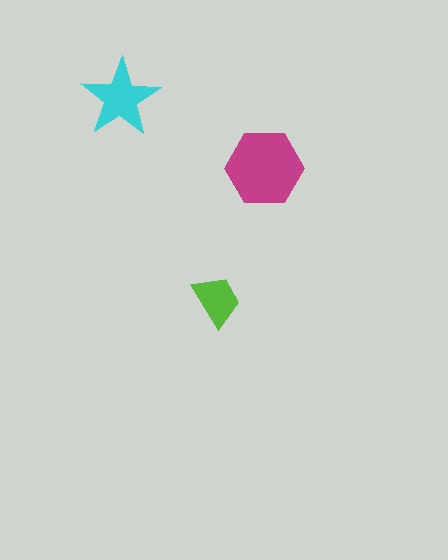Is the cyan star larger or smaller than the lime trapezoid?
Larger.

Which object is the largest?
The magenta hexagon.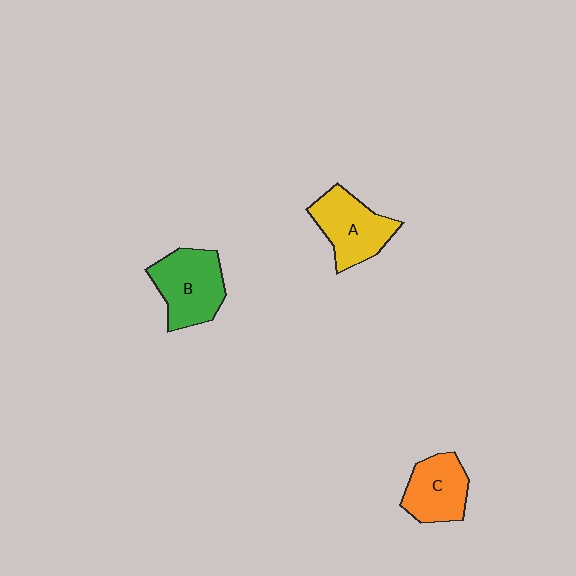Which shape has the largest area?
Shape B (green).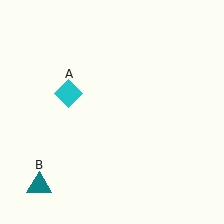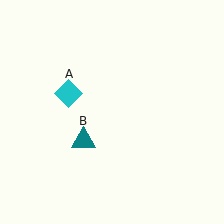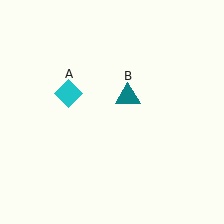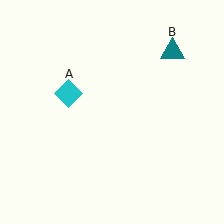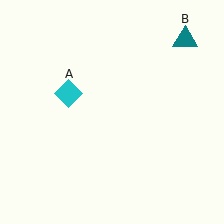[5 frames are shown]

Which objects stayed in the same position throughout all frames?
Cyan diamond (object A) remained stationary.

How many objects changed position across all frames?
1 object changed position: teal triangle (object B).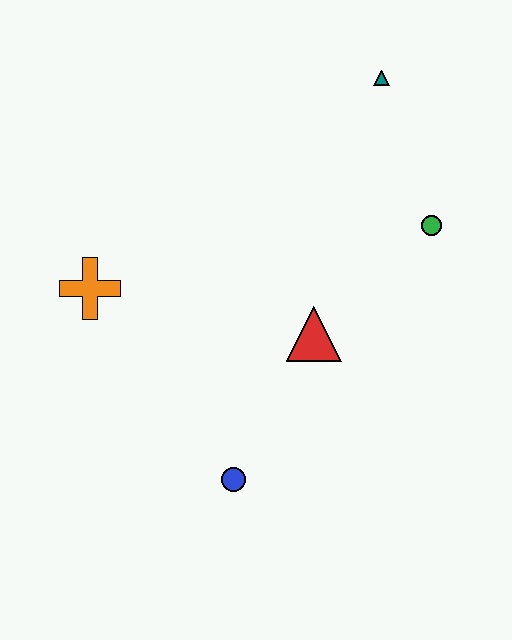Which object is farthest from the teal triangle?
The blue circle is farthest from the teal triangle.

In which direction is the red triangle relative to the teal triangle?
The red triangle is below the teal triangle.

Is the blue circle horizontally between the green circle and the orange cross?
Yes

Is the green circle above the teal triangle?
No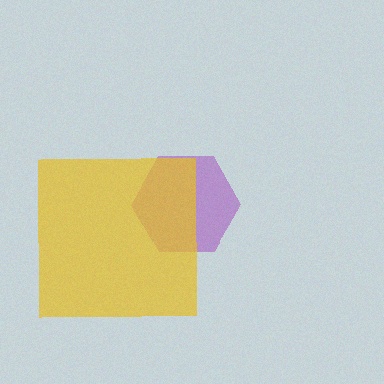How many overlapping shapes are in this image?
There are 2 overlapping shapes in the image.